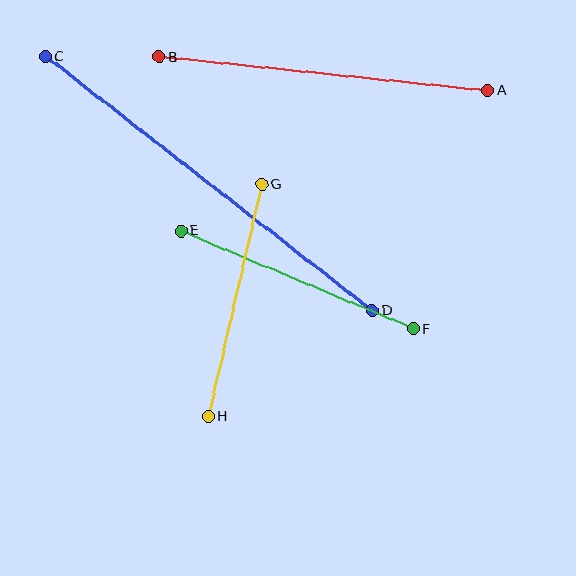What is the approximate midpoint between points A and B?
The midpoint is at approximately (323, 73) pixels.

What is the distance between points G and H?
The distance is approximately 238 pixels.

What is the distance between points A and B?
The distance is approximately 331 pixels.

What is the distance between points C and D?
The distance is approximately 413 pixels.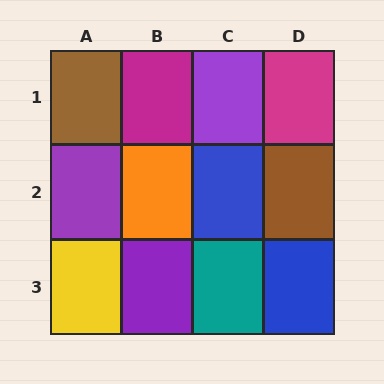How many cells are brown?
2 cells are brown.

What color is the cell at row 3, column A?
Yellow.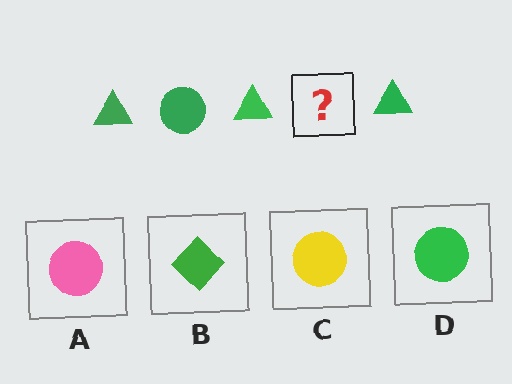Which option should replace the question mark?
Option D.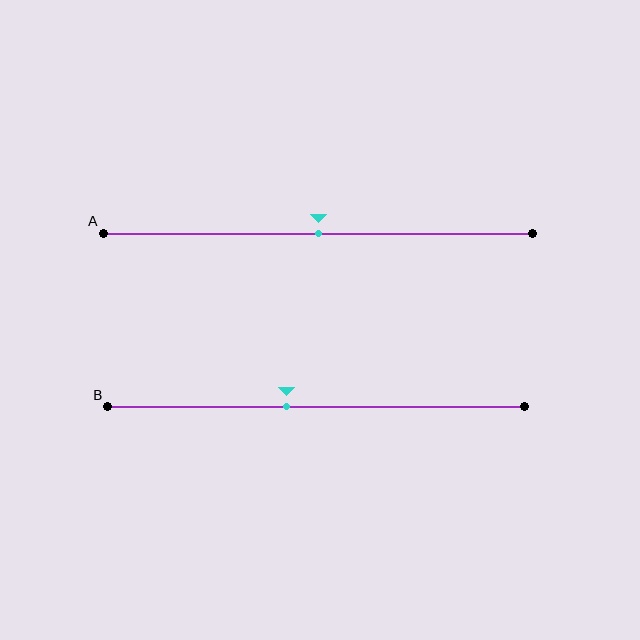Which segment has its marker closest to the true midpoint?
Segment A has its marker closest to the true midpoint.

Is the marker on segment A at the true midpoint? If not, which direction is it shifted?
Yes, the marker on segment A is at the true midpoint.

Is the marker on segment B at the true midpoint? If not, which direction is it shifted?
No, the marker on segment B is shifted to the left by about 7% of the segment length.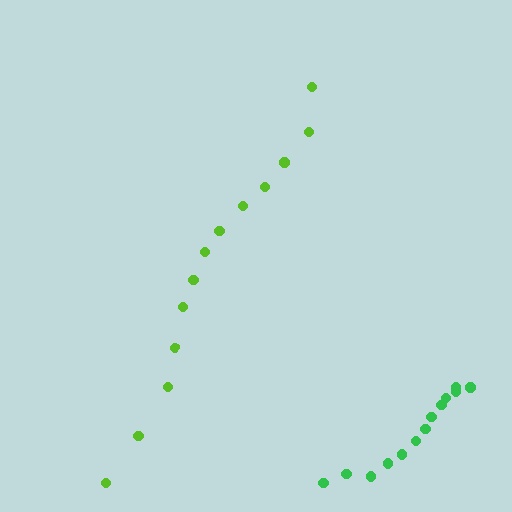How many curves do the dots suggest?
There are 2 distinct paths.